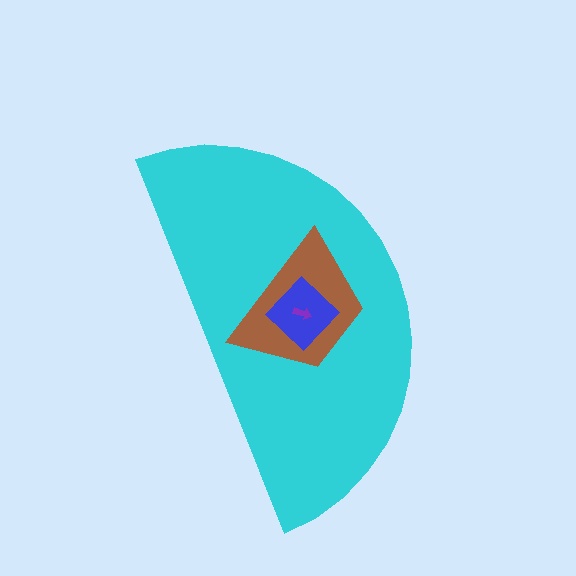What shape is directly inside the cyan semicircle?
The brown trapezoid.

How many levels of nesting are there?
4.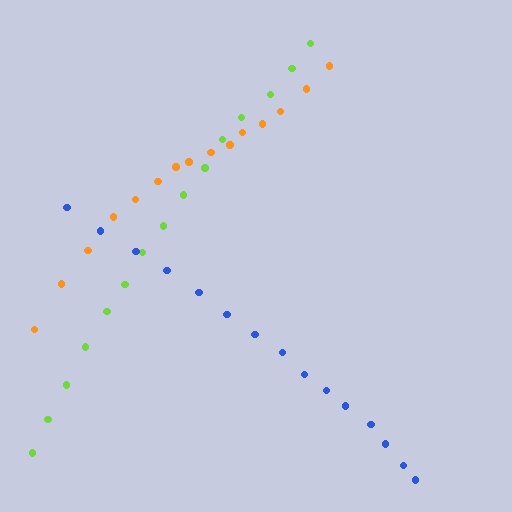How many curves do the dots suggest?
There are 3 distinct paths.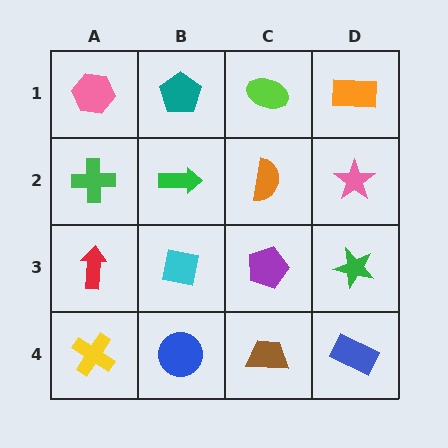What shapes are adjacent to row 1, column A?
A green cross (row 2, column A), a teal pentagon (row 1, column B).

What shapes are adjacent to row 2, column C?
A lime ellipse (row 1, column C), a purple pentagon (row 3, column C), a green arrow (row 2, column B), a pink star (row 2, column D).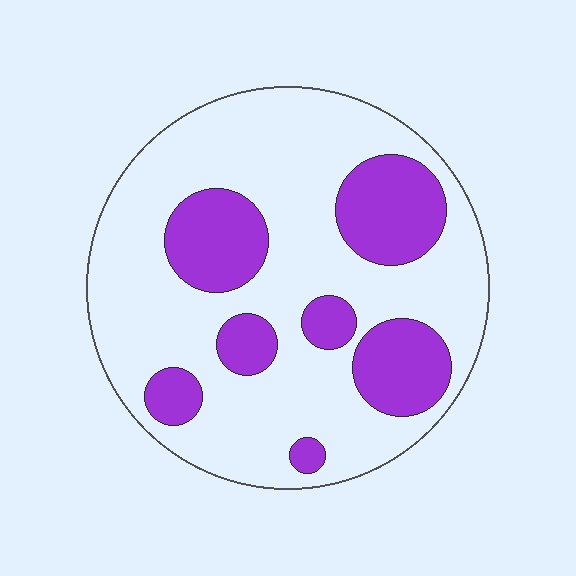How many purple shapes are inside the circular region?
7.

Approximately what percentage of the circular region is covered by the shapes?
Approximately 30%.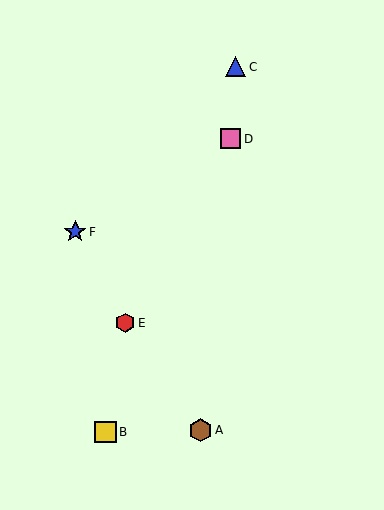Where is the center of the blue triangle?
The center of the blue triangle is at (235, 67).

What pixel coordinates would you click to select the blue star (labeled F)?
Click at (75, 232) to select the blue star F.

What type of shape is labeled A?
Shape A is a brown hexagon.